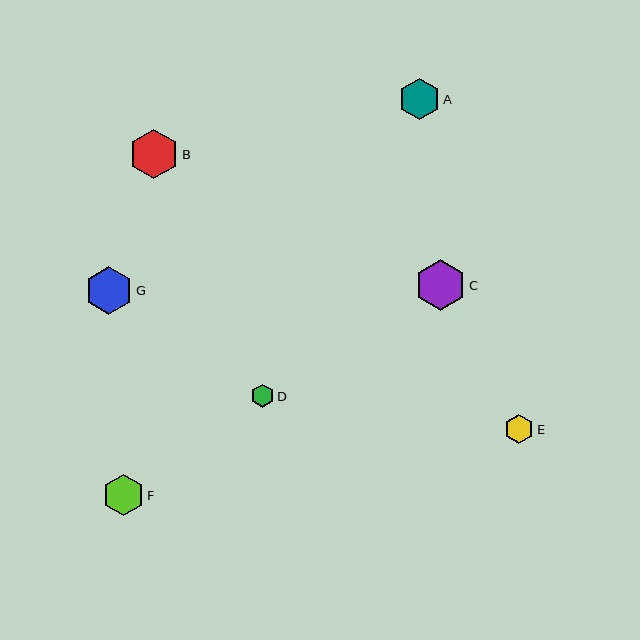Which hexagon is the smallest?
Hexagon D is the smallest with a size of approximately 23 pixels.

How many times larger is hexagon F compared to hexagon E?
Hexagon F is approximately 1.4 times the size of hexagon E.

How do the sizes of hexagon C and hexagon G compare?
Hexagon C and hexagon G are approximately the same size.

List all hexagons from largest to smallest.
From largest to smallest: C, B, G, A, F, E, D.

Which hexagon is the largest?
Hexagon C is the largest with a size of approximately 51 pixels.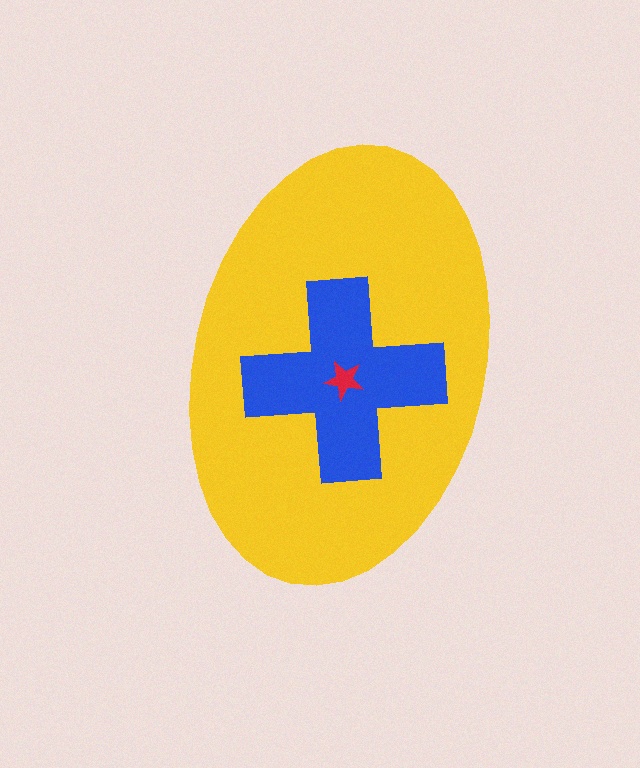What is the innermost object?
The red star.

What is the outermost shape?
The yellow ellipse.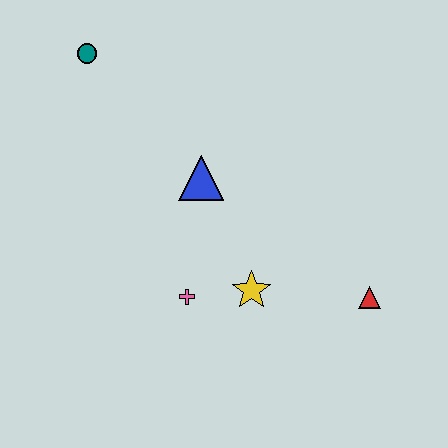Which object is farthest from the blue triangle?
The red triangle is farthest from the blue triangle.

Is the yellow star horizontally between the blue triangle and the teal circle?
No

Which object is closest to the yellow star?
The pink cross is closest to the yellow star.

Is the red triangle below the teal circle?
Yes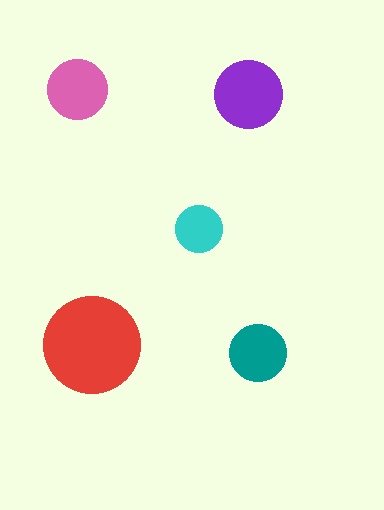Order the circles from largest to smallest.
the red one, the purple one, the pink one, the teal one, the cyan one.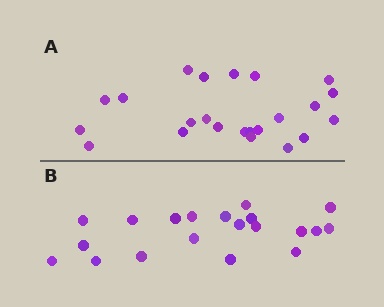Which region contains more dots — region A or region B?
Region A (the top region) has more dots.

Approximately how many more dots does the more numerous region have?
Region A has just a few more — roughly 2 or 3 more dots than region B.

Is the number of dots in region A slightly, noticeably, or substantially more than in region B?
Region A has only slightly more — the two regions are fairly close. The ratio is roughly 1.1 to 1.